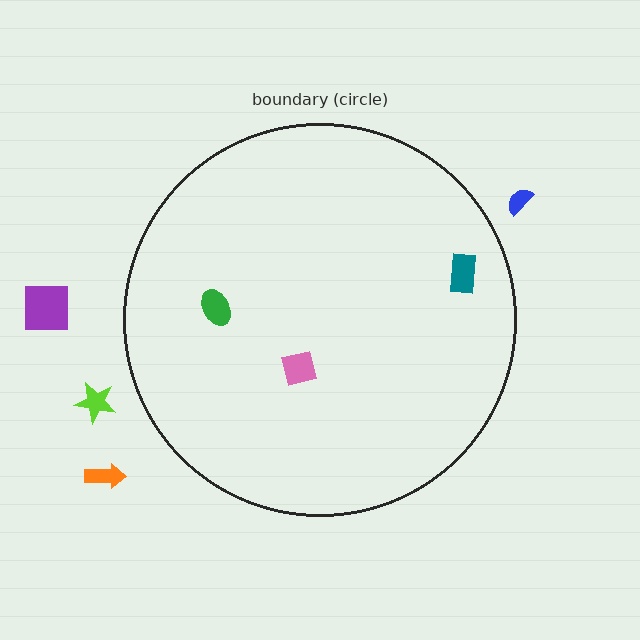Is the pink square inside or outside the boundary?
Inside.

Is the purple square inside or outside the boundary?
Outside.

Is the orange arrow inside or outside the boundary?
Outside.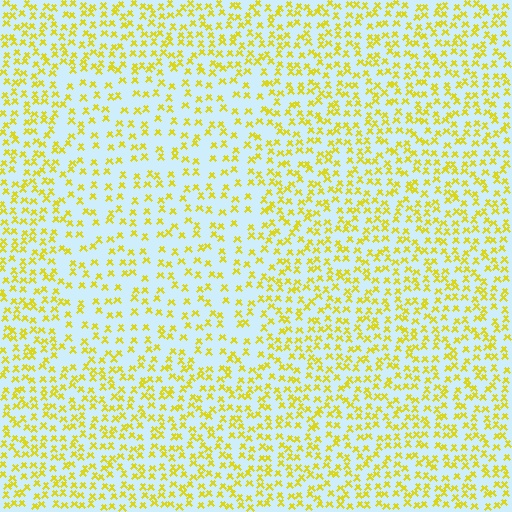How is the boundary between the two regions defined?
The boundary is defined by a change in element density (approximately 1.7x ratio). All elements are the same color, size, and shape.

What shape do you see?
I see a rectangle.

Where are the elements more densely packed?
The elements are more densely packed outside the rectangle boundary.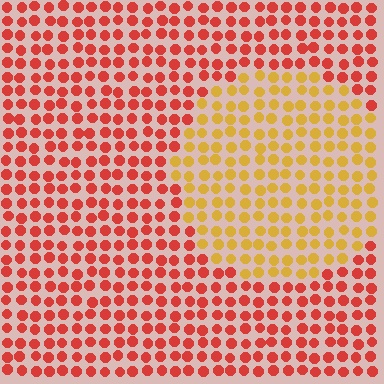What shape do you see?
I see a circle.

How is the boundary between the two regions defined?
The boundary is defined purely by a slight shift in hue (about 43 degrees). Spacing, size, and orientation are identical on both sides.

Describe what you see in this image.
The image is filled with small red elements in a uniform arrangement. A circle-shaped region is visible where the elements are tinted to a slightly different hue, forming a subtle color boundary.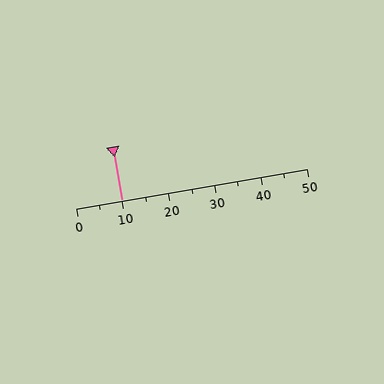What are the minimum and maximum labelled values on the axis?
The axis runs from 0 to 50.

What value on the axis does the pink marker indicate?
The marker indicates approximately 10.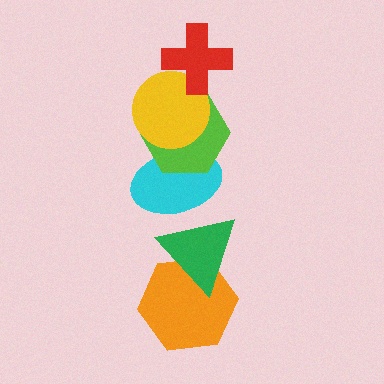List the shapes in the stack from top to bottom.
From top to bottom: the red cross, the yellow circle, the lime hexagon, the cyan ellipse, the green triangle, the orange hexagon.